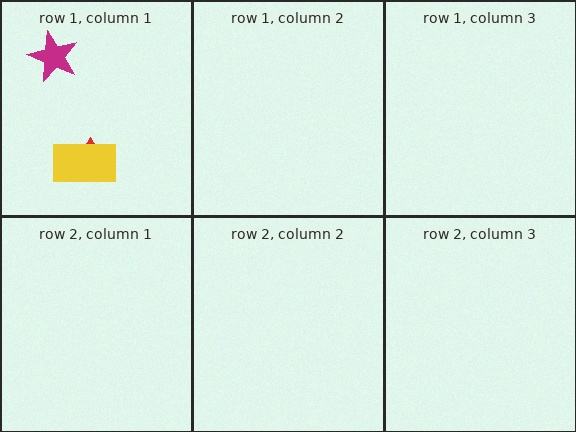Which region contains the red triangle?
The row 1, column 1 region.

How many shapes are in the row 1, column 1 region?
3.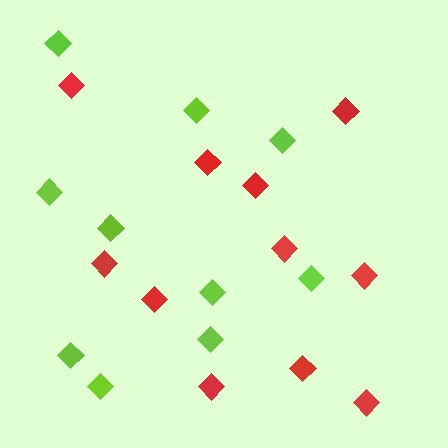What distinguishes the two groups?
There are 2 groups: one group of red diamonds (11) and one group of lime diamonds (10).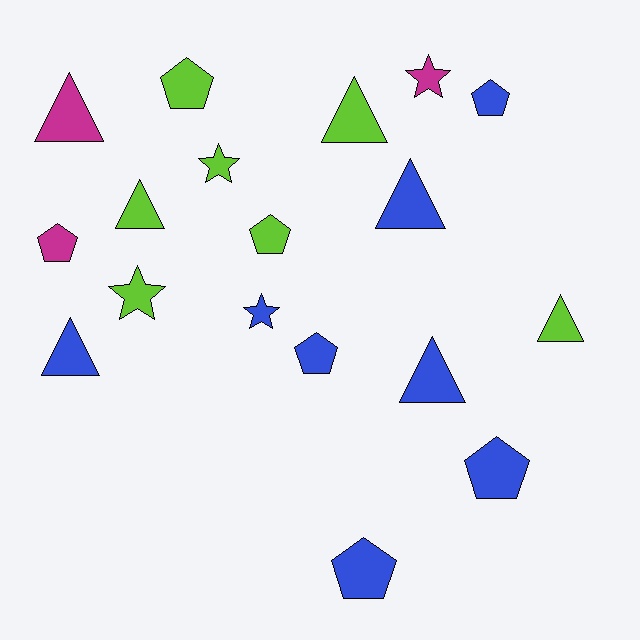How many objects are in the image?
There are 18 objects.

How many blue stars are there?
There is 1 blue star.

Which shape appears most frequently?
Triangle, with 7 objects.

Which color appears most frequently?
Blue, with 8 objects.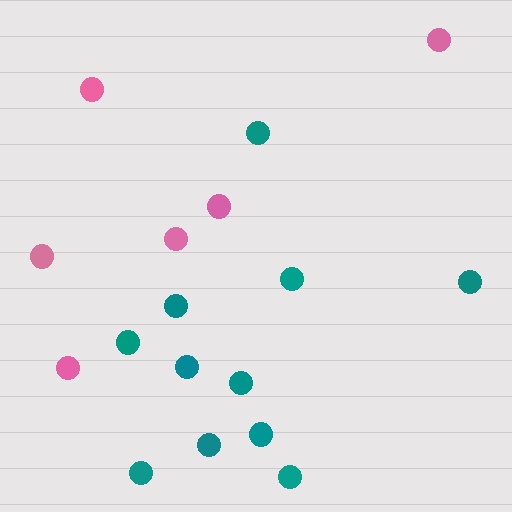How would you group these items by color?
There are 2 groups: one group of pink circles (6) and one group of teal circles (11).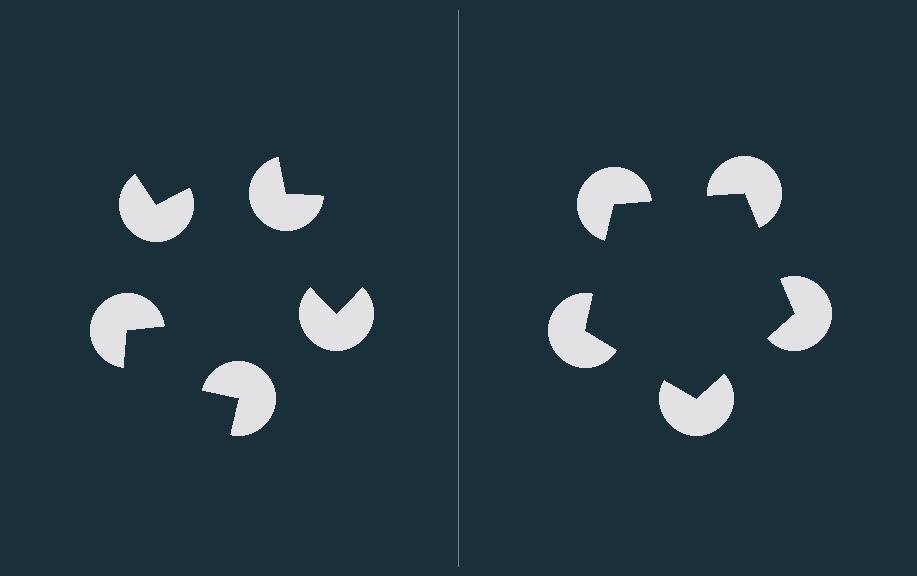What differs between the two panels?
The pac-man discs are positioned identically on both sides; only the wedge orientations differ. On the right they align to a pentagon; on the left they are misaligned.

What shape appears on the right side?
An illusory pentagon.